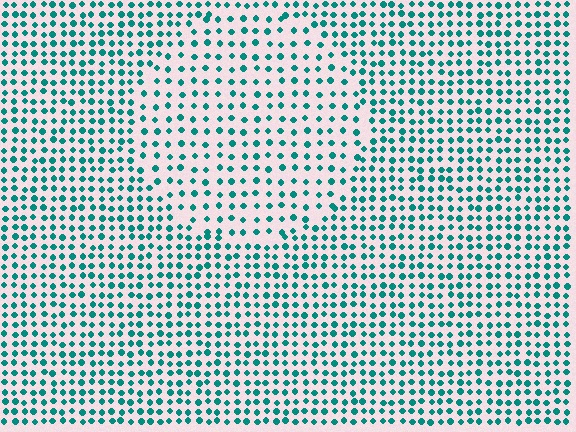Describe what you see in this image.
The image contains small teal elements arranged at two different densities. A circle-shaped region is visible where the elements are less densely packed than the surrounding area.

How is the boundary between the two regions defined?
The boundary is defined by a change in element density (approximately 1.7x ratio). All elements are the same color, size, and shape.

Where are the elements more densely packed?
The elements are more densely packed outside the circle boundary.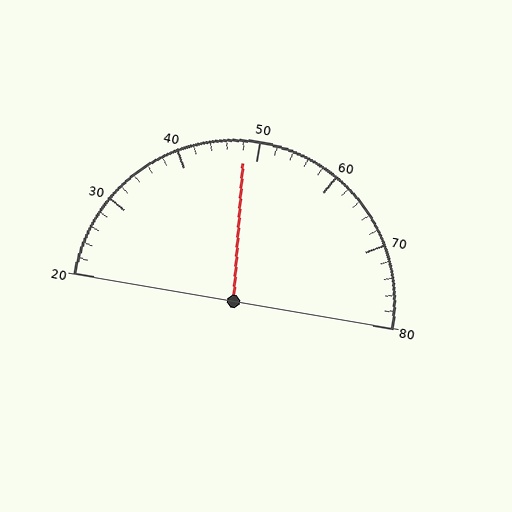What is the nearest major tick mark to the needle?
The nearest major tick mark is 50.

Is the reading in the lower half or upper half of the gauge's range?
The reading is in the lower half of the range (20 to 80).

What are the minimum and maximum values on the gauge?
The gauge ranges from 20 to 80.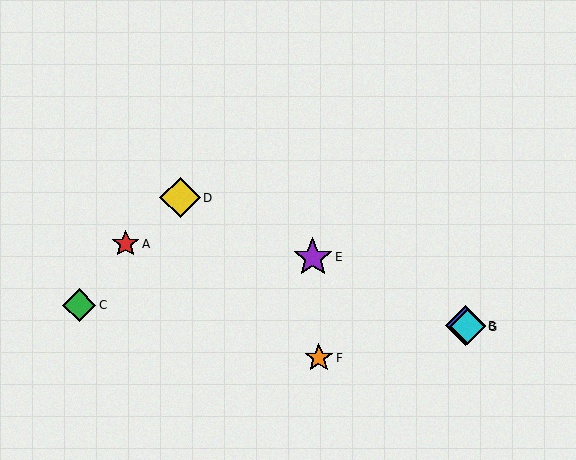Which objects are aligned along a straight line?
Objects B, D, E, G are aligned along a straight line.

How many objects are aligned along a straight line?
4 objects (B, D, E, G) are aligned along a straight line.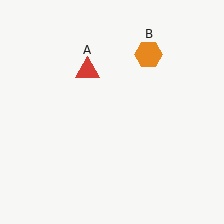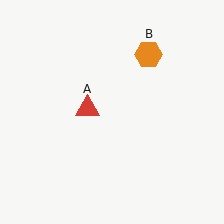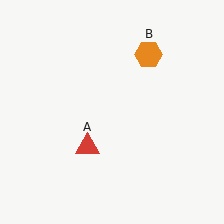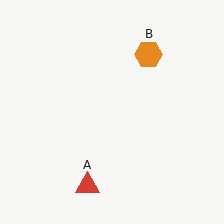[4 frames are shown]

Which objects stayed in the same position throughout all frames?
Orange hexagon (object B) remained stationary.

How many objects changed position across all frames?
1 object changed position: red triangle (object A).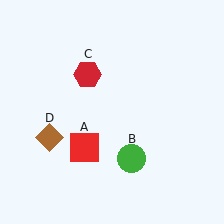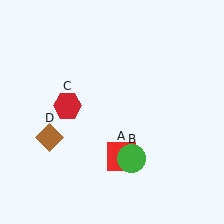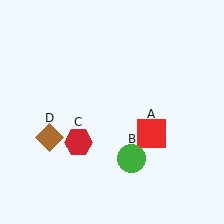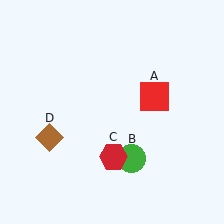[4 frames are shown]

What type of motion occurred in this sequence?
The red square (object A), red hexagon (object C) rotated counterclockwise around the center of the scene.